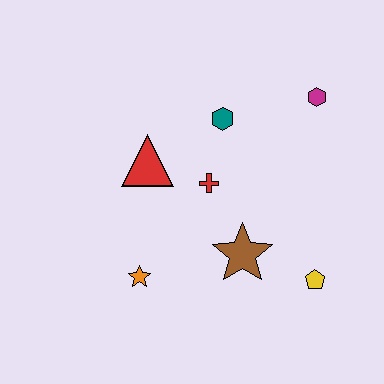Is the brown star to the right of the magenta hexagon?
No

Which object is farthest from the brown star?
The magenta hexagon is farthest from the brown star.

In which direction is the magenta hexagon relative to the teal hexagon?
The magenta hexagon is to the right of the teal hexagon.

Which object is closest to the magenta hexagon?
The teal hexagon is closest to the magenta hexagon.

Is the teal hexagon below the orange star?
No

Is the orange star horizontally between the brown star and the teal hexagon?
No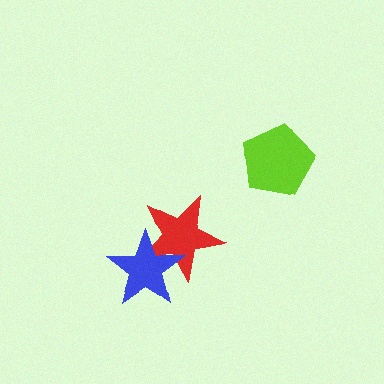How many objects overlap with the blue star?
1 object overlaps with the blue star.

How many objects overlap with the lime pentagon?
0 objects overlap with the lime pentagon.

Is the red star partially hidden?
Yes, it is partially covered by another shape.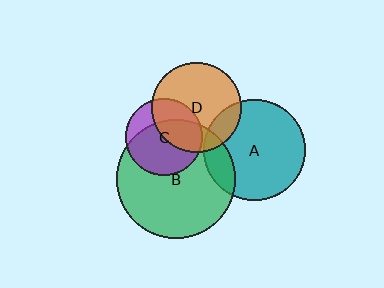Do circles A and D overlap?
Yes.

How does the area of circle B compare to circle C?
Approximately 2.4 times.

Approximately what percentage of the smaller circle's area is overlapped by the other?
Approximately 15%.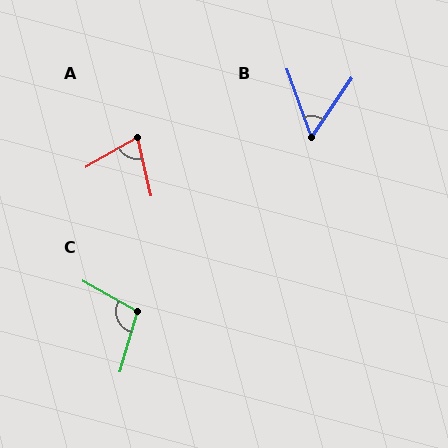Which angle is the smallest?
B, at approximately 54 degrees.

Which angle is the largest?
C, at approximately 103 degrees.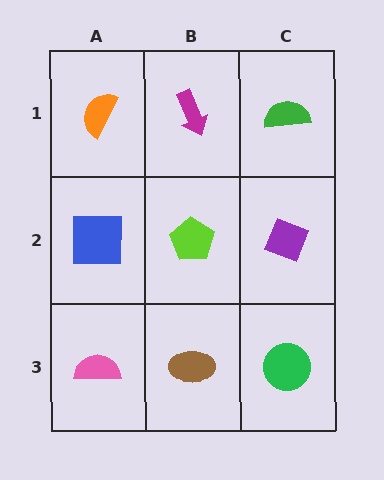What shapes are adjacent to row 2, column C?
A green semicircle (row 1, column C), a green circle (row 3, column C), a lime pentagon (row 2, column B).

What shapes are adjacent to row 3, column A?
A blue square (row 2, column A), a brown ellipse (row 3, column B).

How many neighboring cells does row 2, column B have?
4.